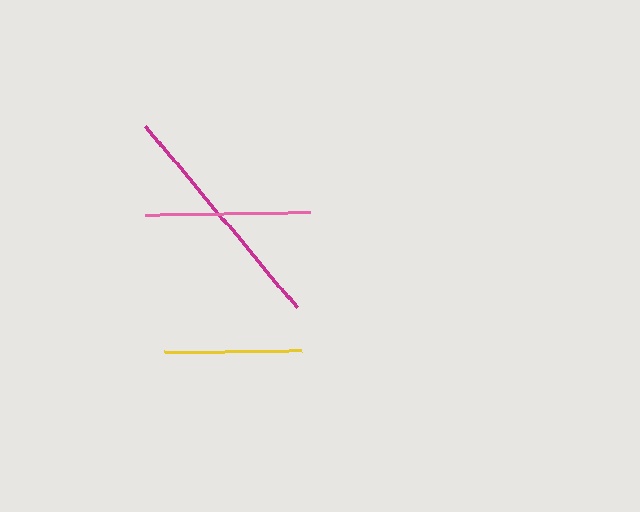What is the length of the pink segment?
The pink segment is approximately 165 pixels long.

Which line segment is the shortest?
The yellow line is the shortest at approximately 137 pixels.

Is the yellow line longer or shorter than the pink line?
The pink line is longer than the yellow line.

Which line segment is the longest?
The magenta line is the longest at approximately 237 pixels.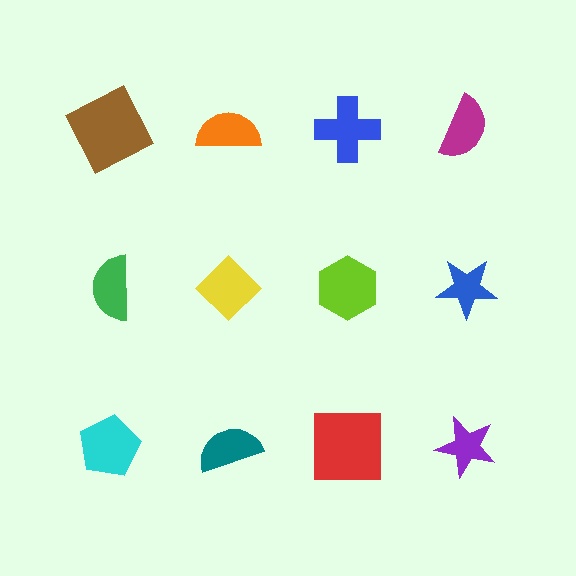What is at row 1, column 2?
An orange semicircle.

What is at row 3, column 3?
A red square.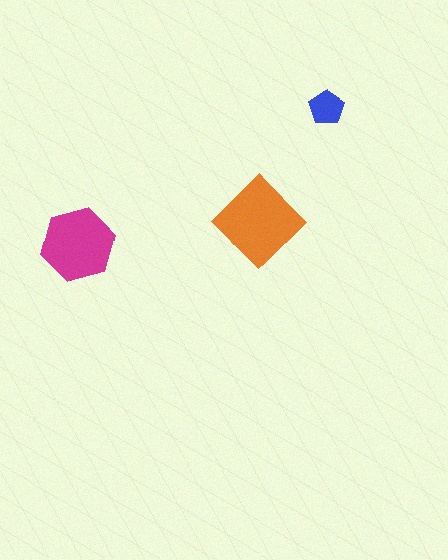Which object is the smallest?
The blue pentagon.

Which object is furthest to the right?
The blue pentagon is rightmost.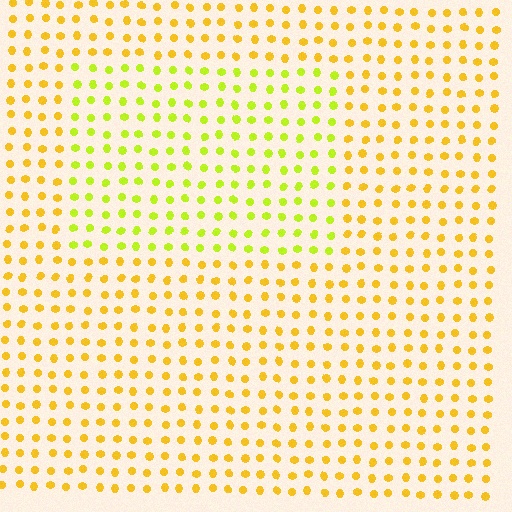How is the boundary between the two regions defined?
The boundary is defined purely by a slight shift in hue (about 31 degrees). Spacing, size, and orientation are identical on both sides.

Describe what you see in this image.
The image is filled with small yellow elements in a uniform arrangement. A rectangle-shaped region is visible where the elements are tinted to a slightly different hue, forming a subtle color boundary.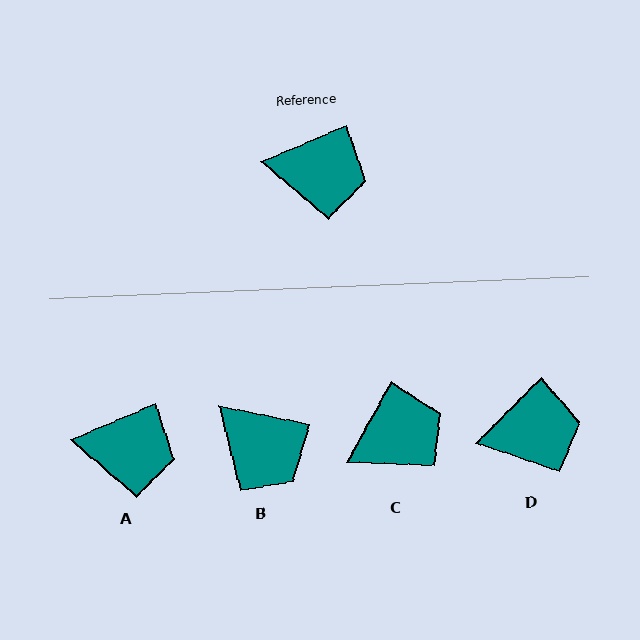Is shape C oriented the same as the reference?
No, it is off by about 38 degrees.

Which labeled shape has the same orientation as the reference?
A.